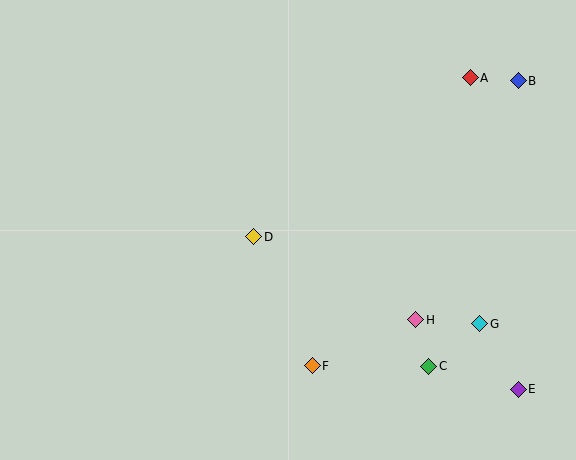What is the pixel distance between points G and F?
The distance between G and F is 172 pixels.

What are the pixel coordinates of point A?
Point A is at (470, 78).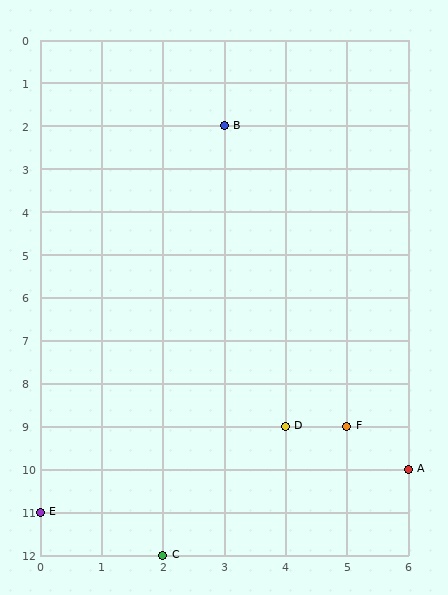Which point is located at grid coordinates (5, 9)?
Point F is at (5, 9).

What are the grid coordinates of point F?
Point F is at grid coordinates (5, 9).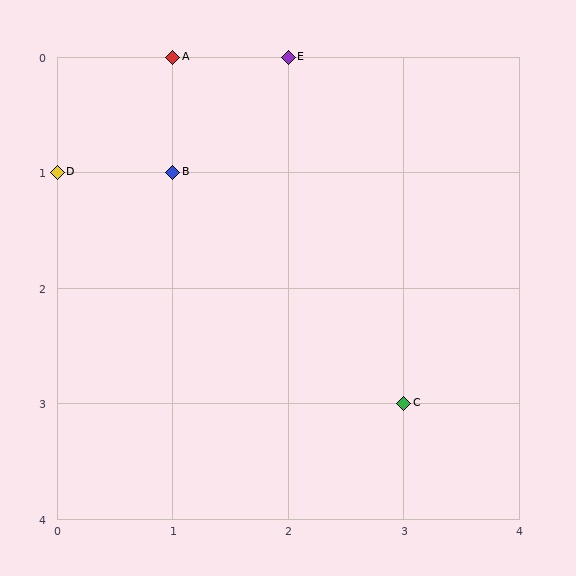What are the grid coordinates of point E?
Point E is at grid coordinates (2, 0).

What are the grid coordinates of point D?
Point D is at grid coordinates (0, 1).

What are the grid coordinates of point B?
Point B is at grid coordinates (1, 1).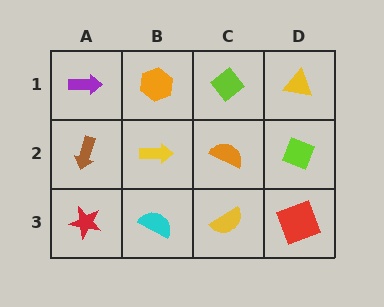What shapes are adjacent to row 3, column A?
A brown arrow (row 2, column A), a cyan semicircle (row 3, column B).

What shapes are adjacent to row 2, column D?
A yellow triangle (row 1, column D), a red square (row 3, column D), an orange semicircle (row 2, column C).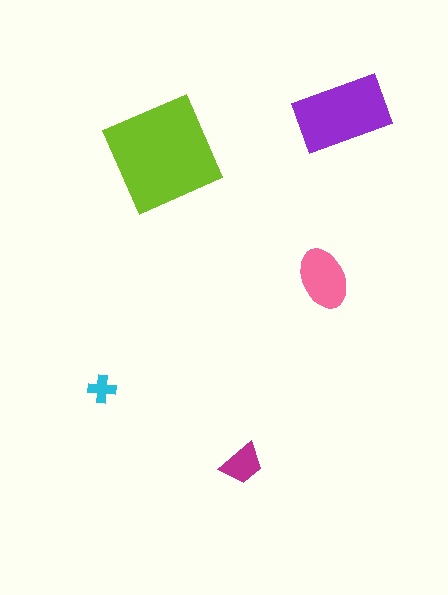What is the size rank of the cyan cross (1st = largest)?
5th.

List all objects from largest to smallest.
The lime diamond, the purple rectangle, the pink ellipse, the magenta trapezoid, the cyan cross.